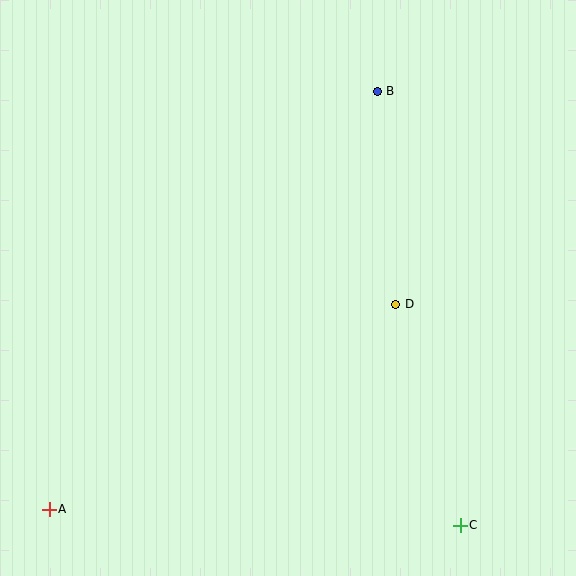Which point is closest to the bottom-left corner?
Point A is closest to the bottom-left corner.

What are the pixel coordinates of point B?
Point B is at (377, 91).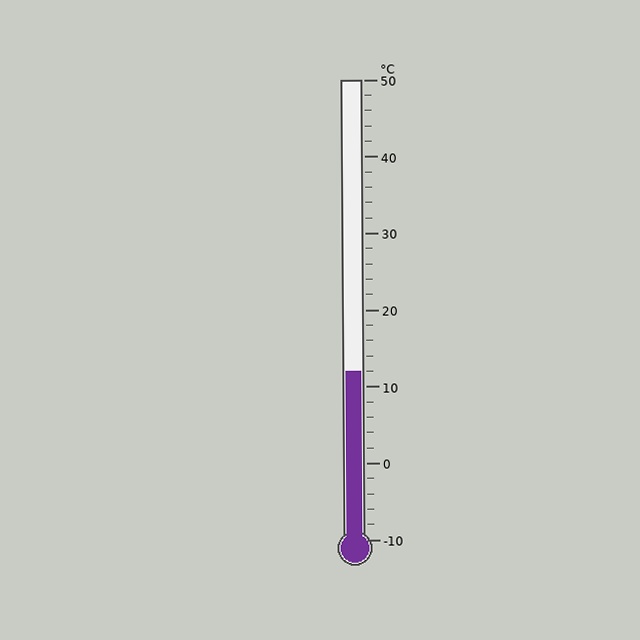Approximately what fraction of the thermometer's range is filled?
The thermometer is filled to approximately 35% of its range.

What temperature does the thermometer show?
The thermometer shows approximately 12°C.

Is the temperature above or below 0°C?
The temperature is above 0°C.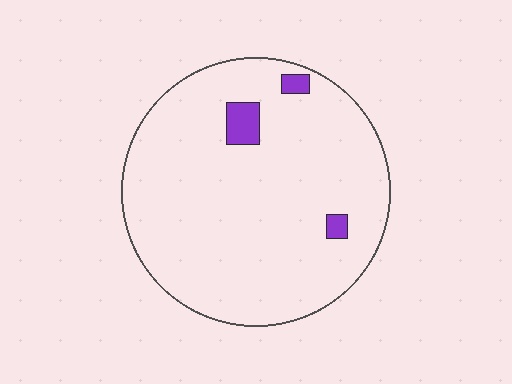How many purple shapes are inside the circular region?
3.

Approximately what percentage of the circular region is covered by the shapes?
Approximately 5%.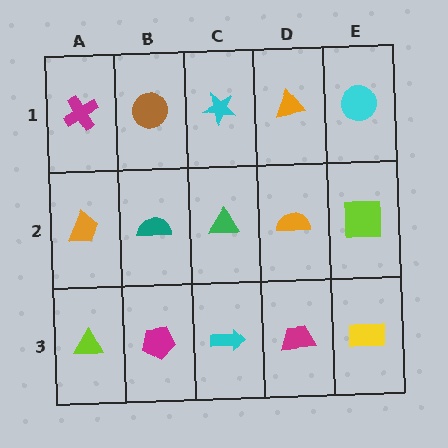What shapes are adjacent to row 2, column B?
A brown circle (row 1, column B), a magenta pentagon (row 3, column B), an orange trapezoid (row 2, column A), a green triangle (row 2, column C).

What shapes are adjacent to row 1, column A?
An orange trapezoid (row 2, column A), a brown circle (row 1, column B).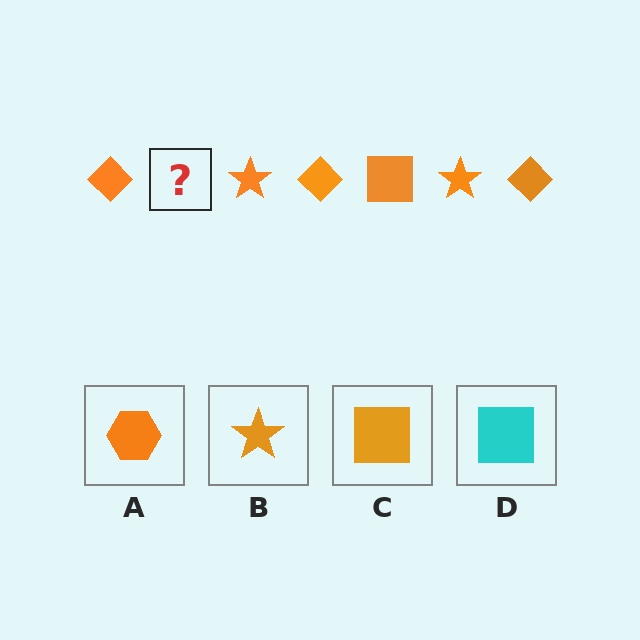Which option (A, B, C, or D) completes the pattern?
C.